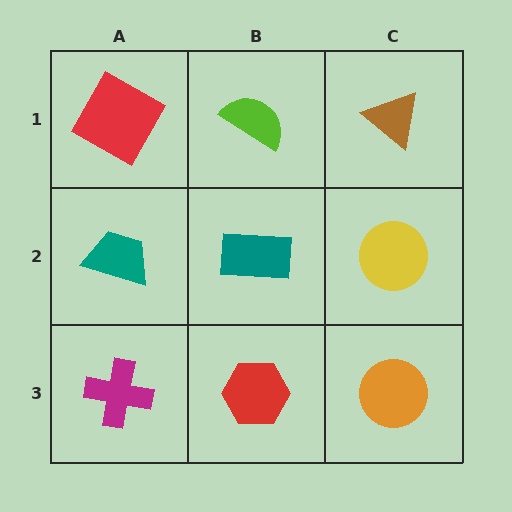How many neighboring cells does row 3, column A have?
2.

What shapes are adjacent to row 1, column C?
A yellow circle (row 2, column C), a lime semicircle (row 1, column B).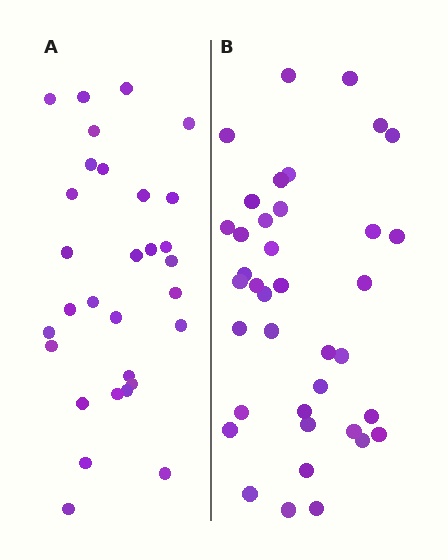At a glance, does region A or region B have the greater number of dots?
Region B (the right region) has more dots.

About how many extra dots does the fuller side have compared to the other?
Region B has roughly 8 or so more dots than region A.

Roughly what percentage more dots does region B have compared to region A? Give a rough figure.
About 25% more.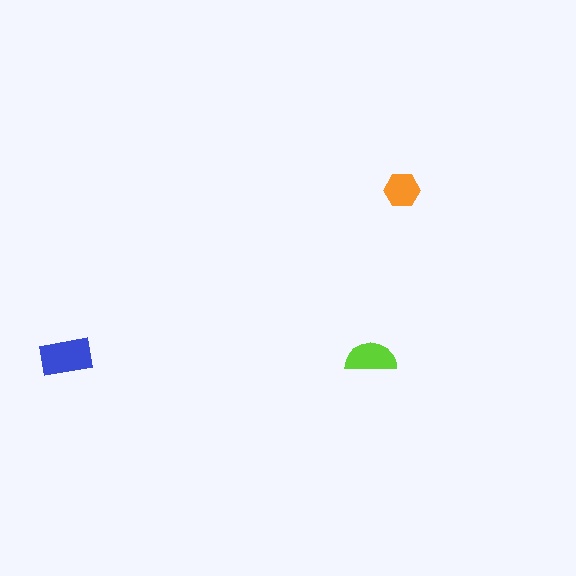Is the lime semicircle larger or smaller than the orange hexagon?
Larger.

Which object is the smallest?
The orange hexagon.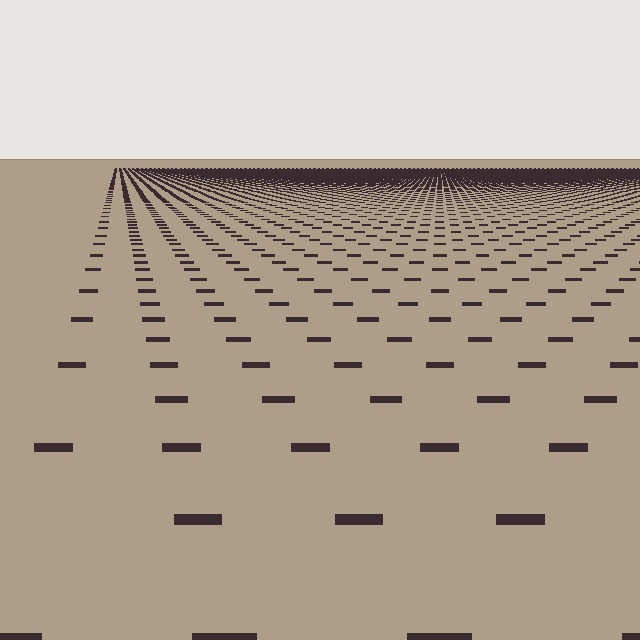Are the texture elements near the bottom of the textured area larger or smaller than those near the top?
Larger. Near the bottom, elements are closer to the viewer and appear at a bigger on-screen size.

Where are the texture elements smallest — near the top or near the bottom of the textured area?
Near the top.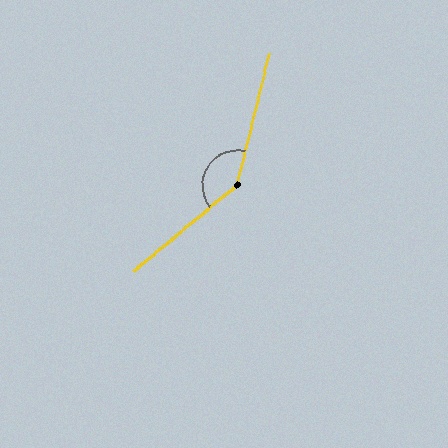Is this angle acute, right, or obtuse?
It is obtuse.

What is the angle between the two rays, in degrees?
Approximately 144 degrees.